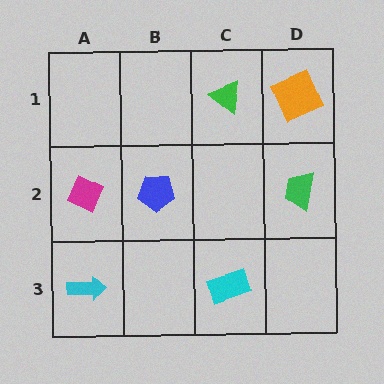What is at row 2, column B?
A blue pentagon.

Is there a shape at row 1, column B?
No, that cell is empty.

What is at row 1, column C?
A green triangle.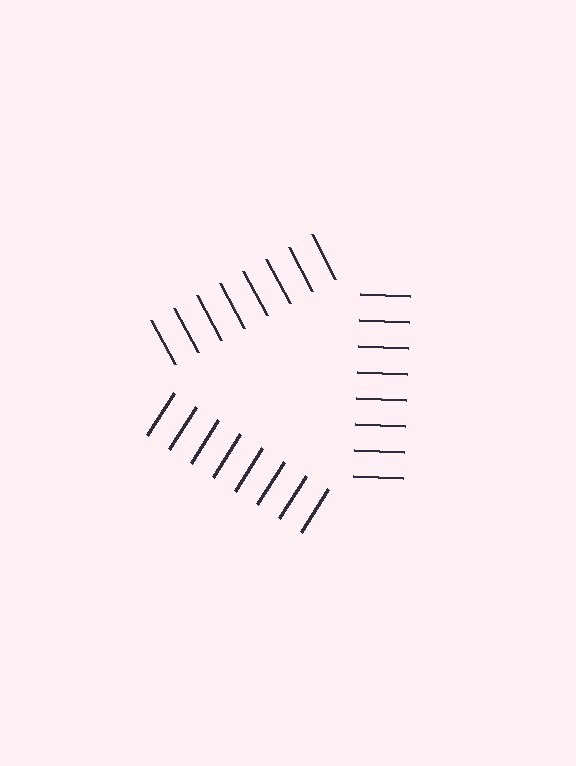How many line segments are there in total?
24 — 8 along each of the 3 edges.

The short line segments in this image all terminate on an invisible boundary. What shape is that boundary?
An illusory triangle — the line segments terminate on its edges but no continuous stroke is drawn.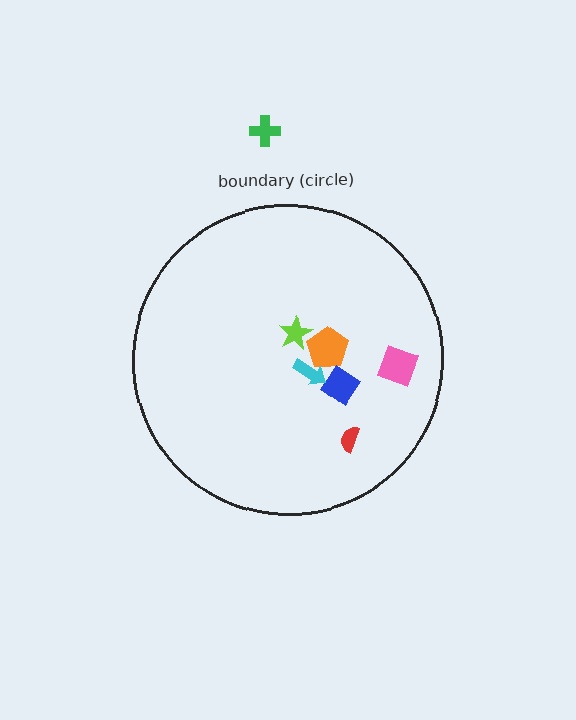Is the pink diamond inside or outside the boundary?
Inside.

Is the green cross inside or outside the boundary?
Outside.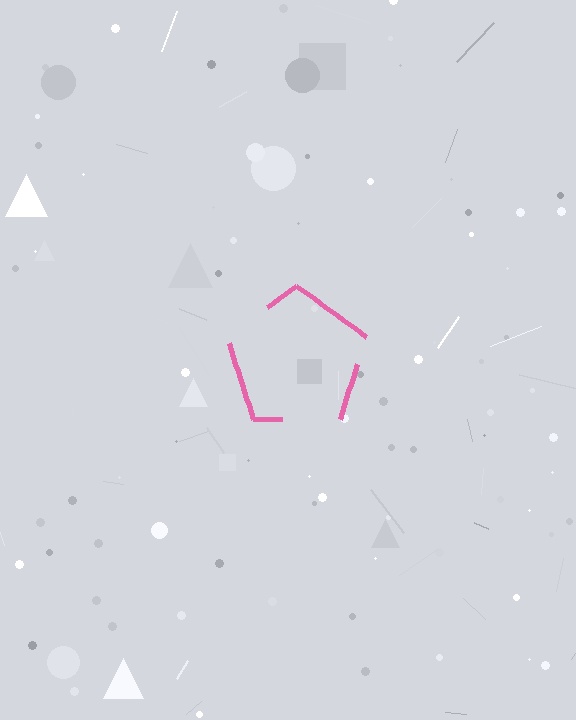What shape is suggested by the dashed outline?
The dashed outline suggests a pentagon.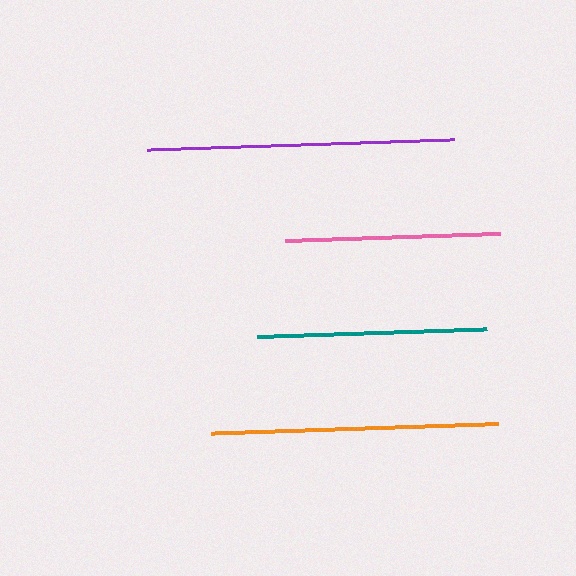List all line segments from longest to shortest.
From longest to shortest: purple, orange, teal, pink.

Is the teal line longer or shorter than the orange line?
The orange line is longer than the teal line.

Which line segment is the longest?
The purple line is the longest at approximately 307 pixels.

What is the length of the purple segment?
The purple segment is approximately 307 pixels long.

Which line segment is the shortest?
The pink line is the shortest at approximately 215 pixels.